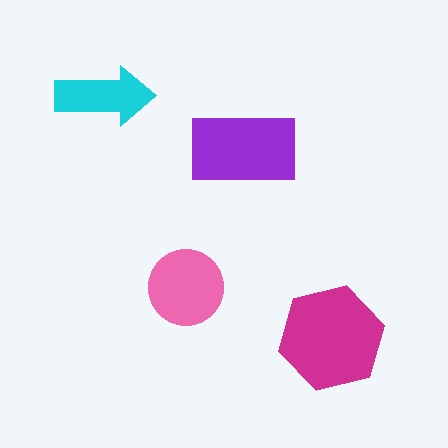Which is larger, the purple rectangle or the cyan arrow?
The purple rectangle.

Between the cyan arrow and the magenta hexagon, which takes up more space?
The magenta hexagon.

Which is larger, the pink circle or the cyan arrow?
The pink circle.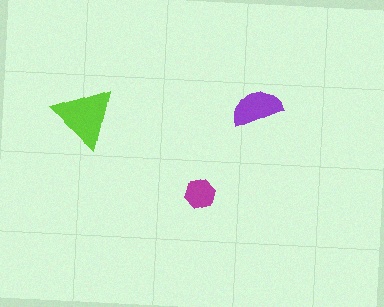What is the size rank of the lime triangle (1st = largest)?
1st.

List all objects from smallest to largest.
The magenta hexagon, the purple semicircle, the lime triangle.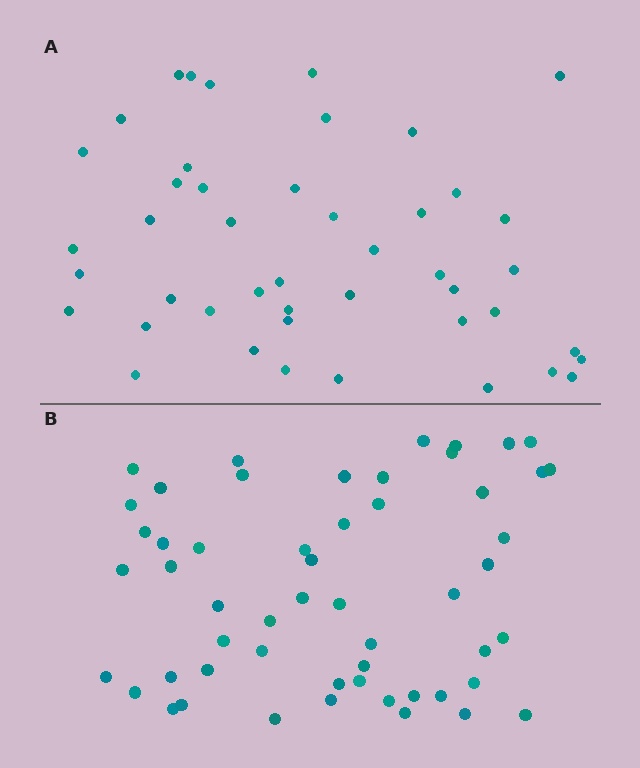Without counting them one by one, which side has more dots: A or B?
Region B (the bottom region) has more dots.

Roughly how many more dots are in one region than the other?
Region B has roughly 8 or so more dots than region A.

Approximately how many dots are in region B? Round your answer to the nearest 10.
About 50 dots. (The exact count is 54, which rounds to 50.)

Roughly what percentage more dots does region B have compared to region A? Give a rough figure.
About 20% more.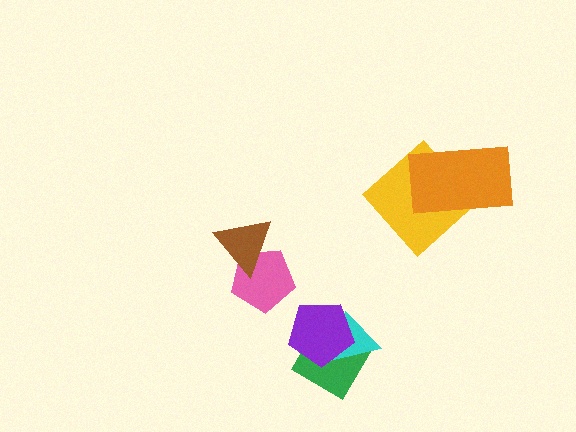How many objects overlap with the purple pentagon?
2 objects overlap with the purple pentagon.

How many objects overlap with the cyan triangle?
2 objects overlap with the cyan triangle.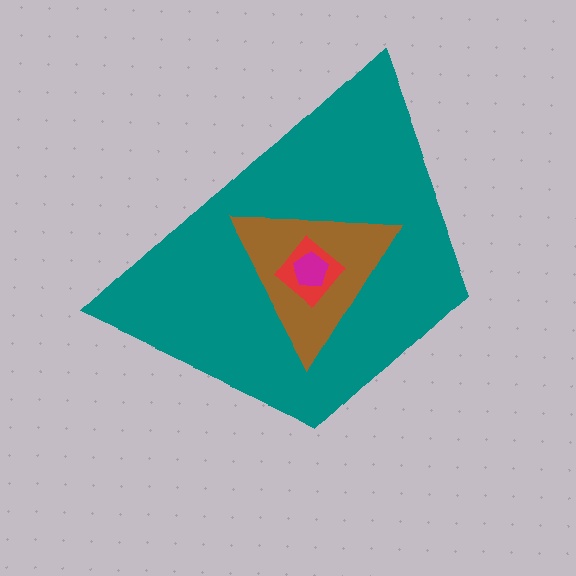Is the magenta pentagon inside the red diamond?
Yes.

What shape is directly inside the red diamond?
The magenta pentagon.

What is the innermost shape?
The magenta pentagon.